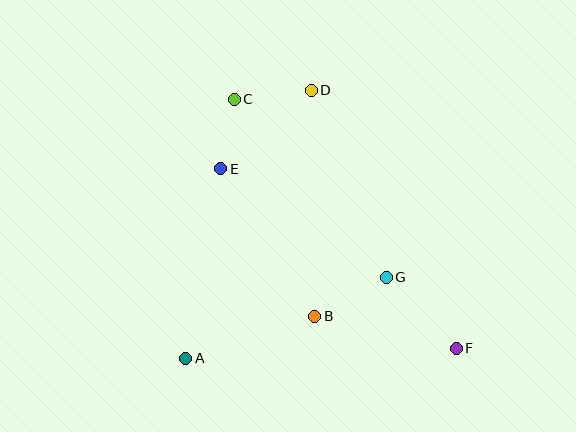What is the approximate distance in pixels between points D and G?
The distance between D and G is approximately 202 pixels.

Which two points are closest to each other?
Points C and E are closest to each other.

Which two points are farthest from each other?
Points C and F are farthest from each other.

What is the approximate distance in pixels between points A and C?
The distance between A and C is approximately 264 pixels.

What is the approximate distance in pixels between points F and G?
The distance between F and G is approximately 99 pixels.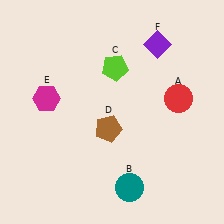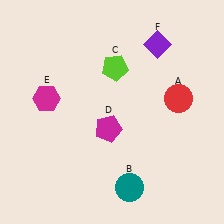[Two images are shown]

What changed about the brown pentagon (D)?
In Image 1, D is brown. In Image 2, it changed to magenta.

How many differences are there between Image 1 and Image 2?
There is 1 difference between the two images.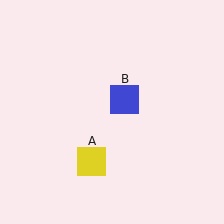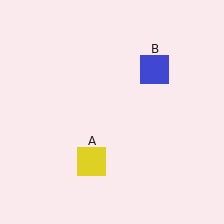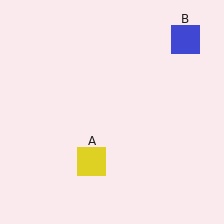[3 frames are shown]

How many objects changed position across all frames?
1 object changed position: blue square (object B).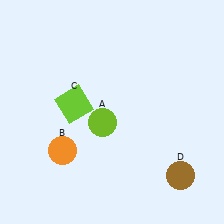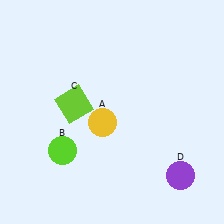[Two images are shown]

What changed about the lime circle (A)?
In Image 1, A is lime. In Image 2, it changed to yellow.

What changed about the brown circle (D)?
In Image 1, D is brown. In Image 2, it changed to purple.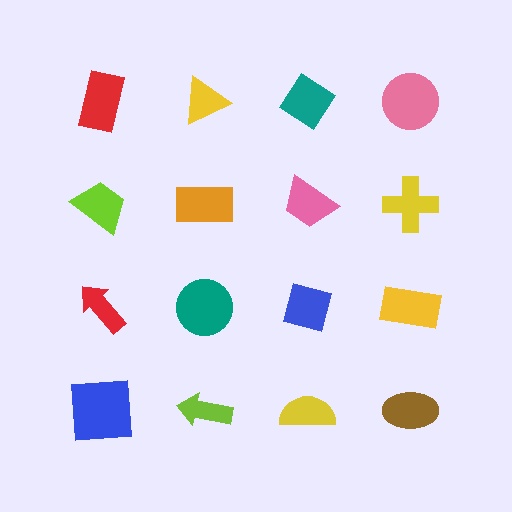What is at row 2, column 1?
A lime trapezoid.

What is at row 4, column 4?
A brown ellipse.